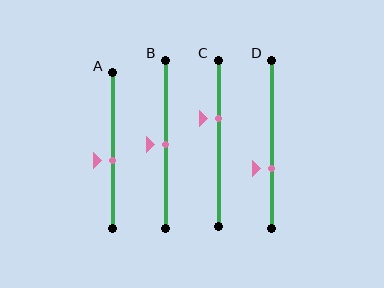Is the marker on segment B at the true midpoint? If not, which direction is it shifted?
Yes, the marker on segment B is at the true midpoint.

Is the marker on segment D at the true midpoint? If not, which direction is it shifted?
No, the marker on segment D is shifted downward by about 15% of the segment length.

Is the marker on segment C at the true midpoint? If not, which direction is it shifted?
No, the marker on segment C is shifted upward by about 15% of the segment length.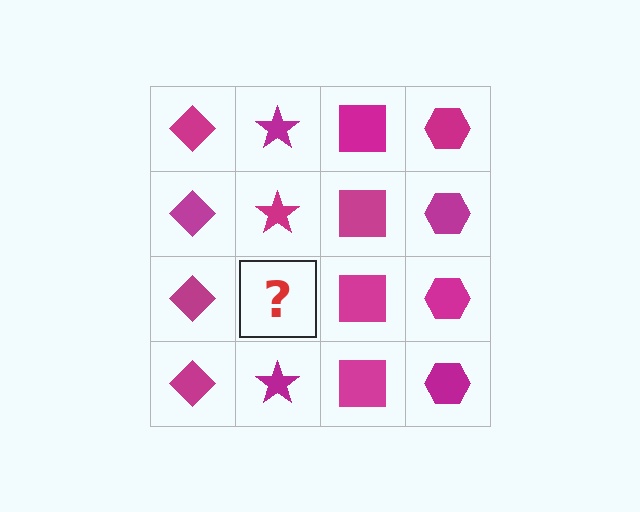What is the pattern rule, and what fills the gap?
The rule is that each column has a consistent shape. The gap should be filled with a magenta star.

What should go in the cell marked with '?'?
The missing cell should contain a magenta star.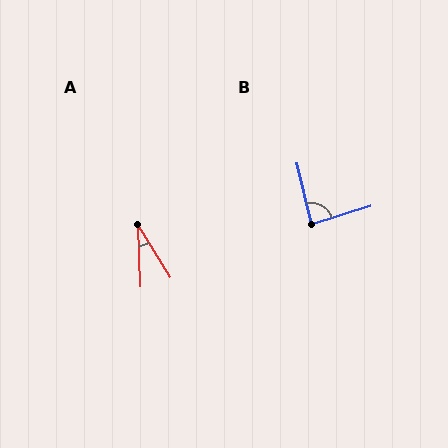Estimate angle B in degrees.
Approximately 86 degrees.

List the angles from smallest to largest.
A (30°), B (86°).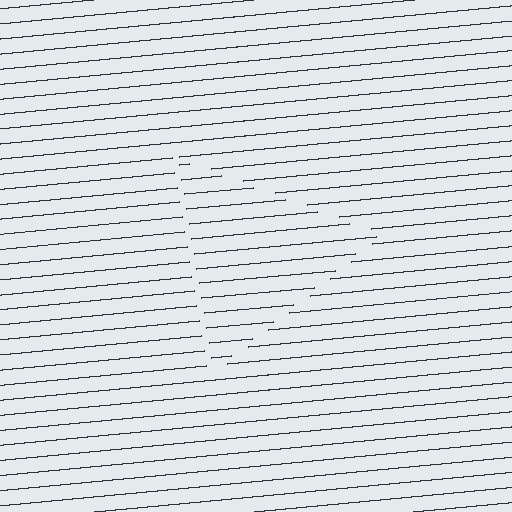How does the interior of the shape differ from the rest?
The interior of the shape contains the same grating, shifted by half a period — the contour is defined by the phase discontinuity where line-ends from the inner and outer gratings abut.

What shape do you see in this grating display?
An illusory triangle. The interior of the shape contains the same grating, shifted by half a period — the contour is defined by the phase discontinuity where line-ends from the inner and outer gratings abut.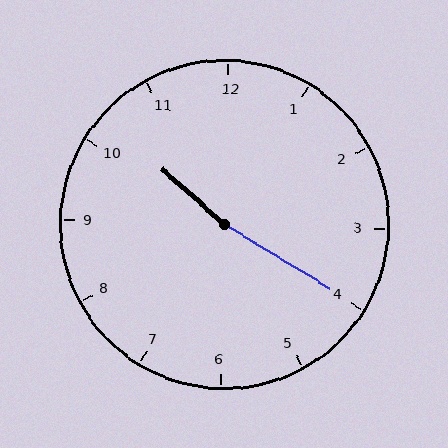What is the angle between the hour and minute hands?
Approximately 170 degrees.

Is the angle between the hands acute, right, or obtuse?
It is obtuse.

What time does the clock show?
10:20.